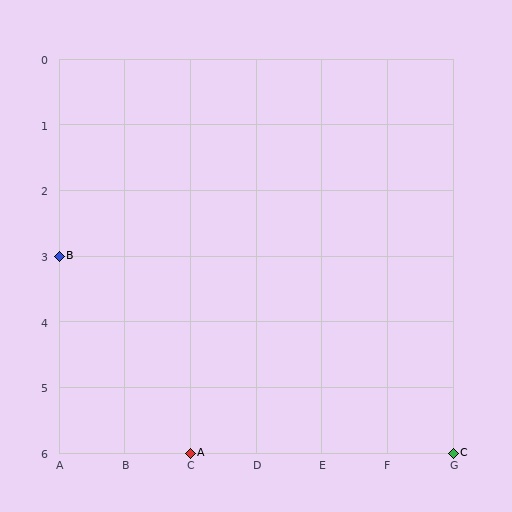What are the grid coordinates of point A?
Point A is at grid coordinates (C, 6).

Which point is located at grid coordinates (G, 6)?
Point C is at (G, 6).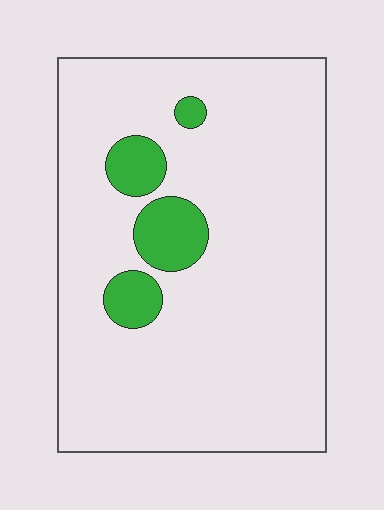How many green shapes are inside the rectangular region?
4.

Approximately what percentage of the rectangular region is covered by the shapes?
Approximately 10%.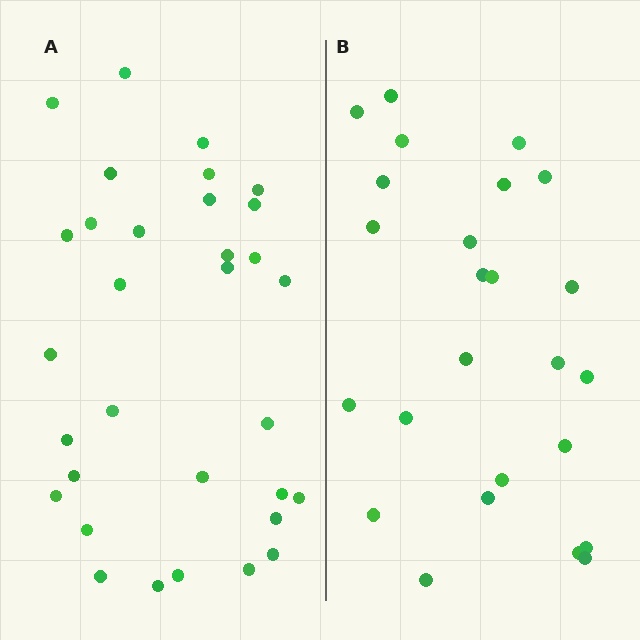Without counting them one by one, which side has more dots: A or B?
Region A (the left region) has more dots.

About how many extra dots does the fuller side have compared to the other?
Region A has roughly 8 or so more dots than region B.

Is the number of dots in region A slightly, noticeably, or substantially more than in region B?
Region A has noticeably more, but not dramatically so. The ratio is roughly 1.3 to 1.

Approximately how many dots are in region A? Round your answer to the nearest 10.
About 30 dots. (The exact count is 32, which rounds to 30.)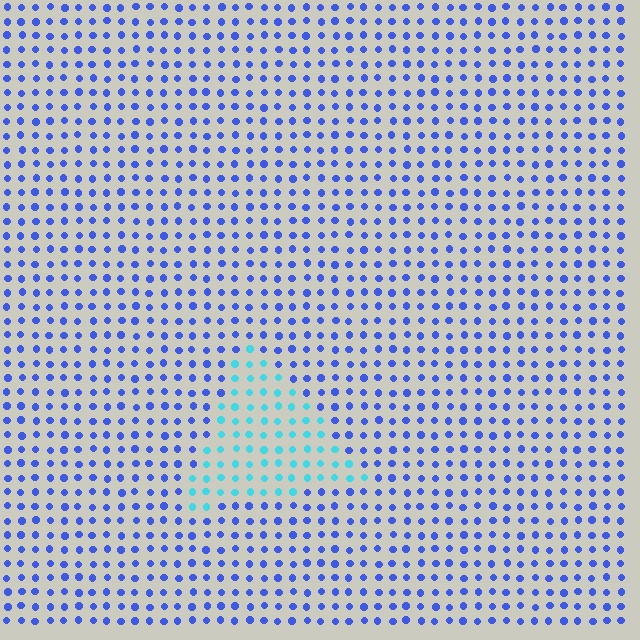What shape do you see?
I see a triangle.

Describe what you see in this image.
The image is filled with small blue elements in a uniform arrangement. A triangle-shaped region is visible where the elements are tinted to a slightly different hue, forming a subtle color boundary.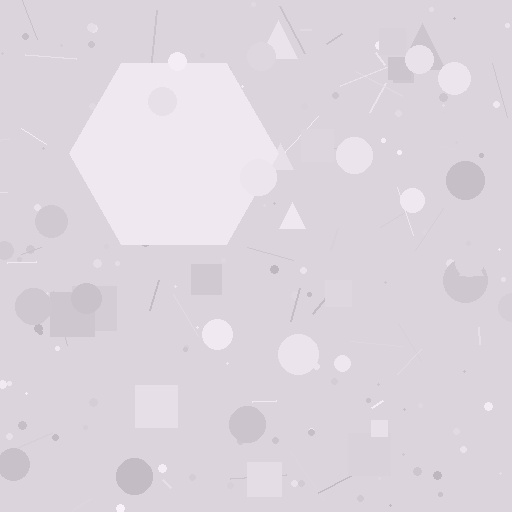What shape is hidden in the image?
A hexagon is hidden in the image.